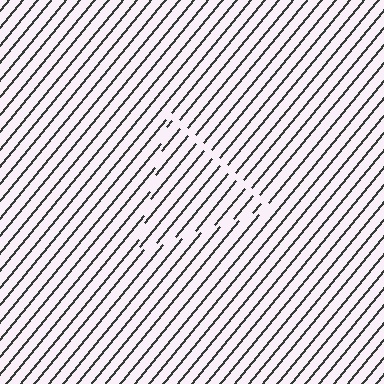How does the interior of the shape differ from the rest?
The interior of the shape contains the same grating, shifted by half a period — the contour is defined by the phase discontinuity where line-ends from the inner and outer gratings abut.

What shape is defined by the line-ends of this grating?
An illusory triangle. The interior of the shape contains the same grating, shifted by half a period — the contour is defined by the phase discontinuity where line-ends from the inner and outer gratings abut.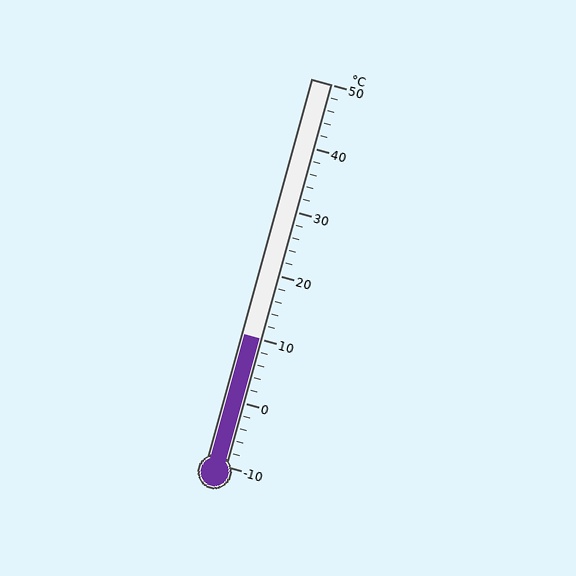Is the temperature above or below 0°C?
The temperature is above 0°C.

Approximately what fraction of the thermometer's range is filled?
The thermometer is filled to approximately 35% of its range.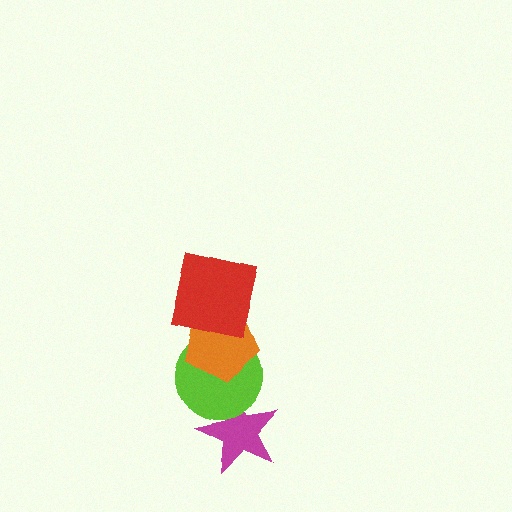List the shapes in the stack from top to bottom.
From top to bottom: the red square, the orange pentagon, the lime circle, the magenta star.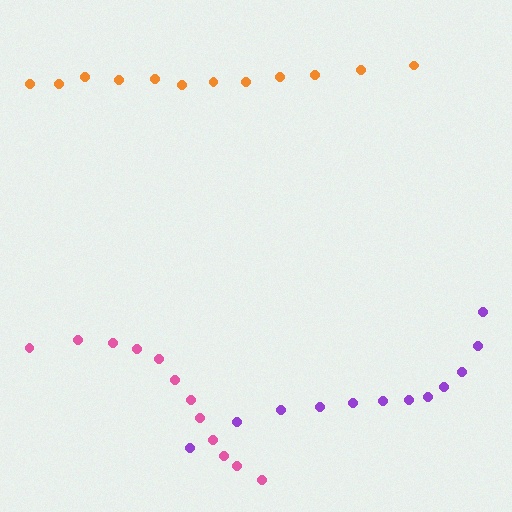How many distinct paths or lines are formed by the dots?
There are 3 distinct paths.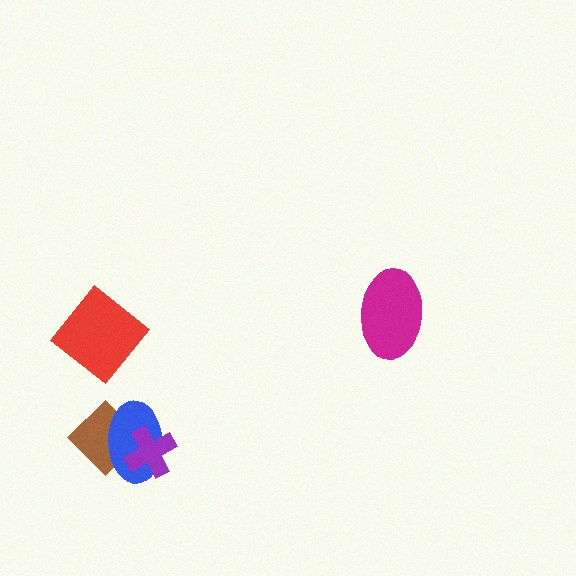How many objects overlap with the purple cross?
2 objects overlap with the purple cross.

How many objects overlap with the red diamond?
0 objects overlap with the red diamond.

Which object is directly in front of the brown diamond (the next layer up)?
The blue ellipse is directly in front of the brown diamond.